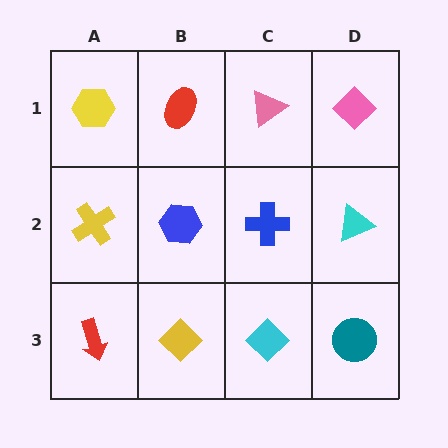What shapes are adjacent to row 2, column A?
A yellow hexagon (row 1, column A), a red arrow (row 3, column A), a blue hexagon (row 2, column B).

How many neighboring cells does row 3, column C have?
3.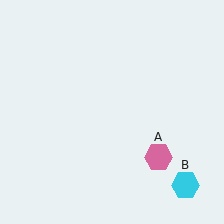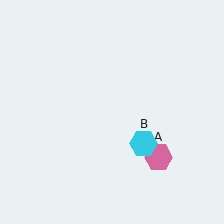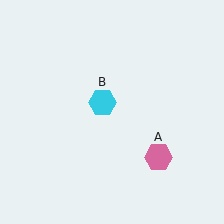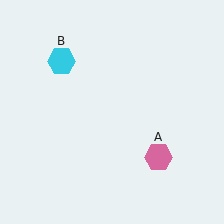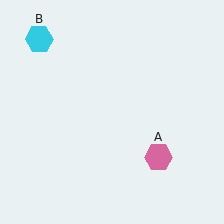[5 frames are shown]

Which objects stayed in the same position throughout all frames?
Pink hexagon (object A) remained stationary.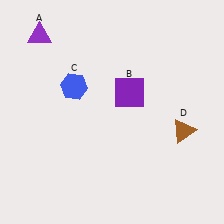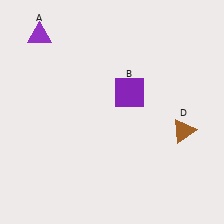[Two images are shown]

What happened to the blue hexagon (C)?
The blue hexagon (C) was removed in Image 2. It was in the top-left area of Image 1.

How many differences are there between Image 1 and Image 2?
There is 1 difference between the two images.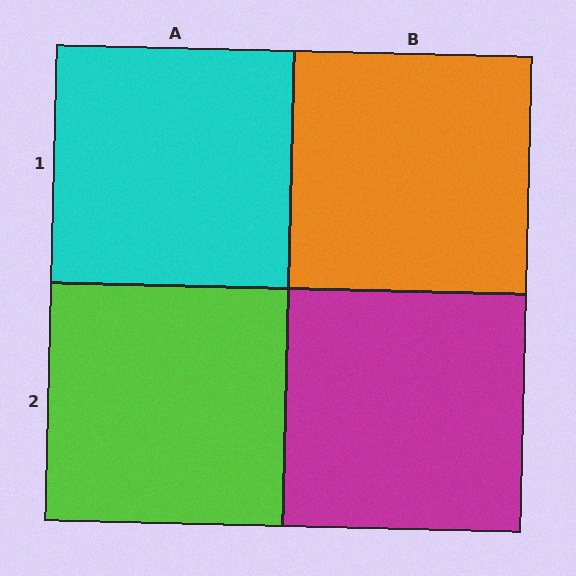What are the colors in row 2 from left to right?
Lime, magenta.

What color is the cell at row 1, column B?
Orange.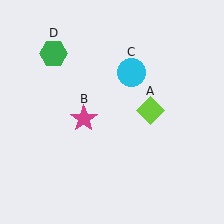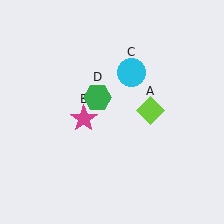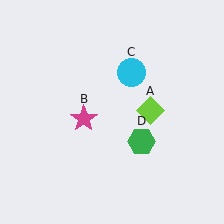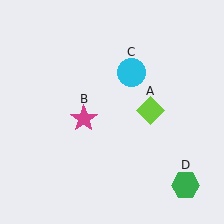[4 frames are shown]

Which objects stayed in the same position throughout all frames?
Lime diamond (object A) and magenta star (object B) and cyan circle (object C) remained stationary.